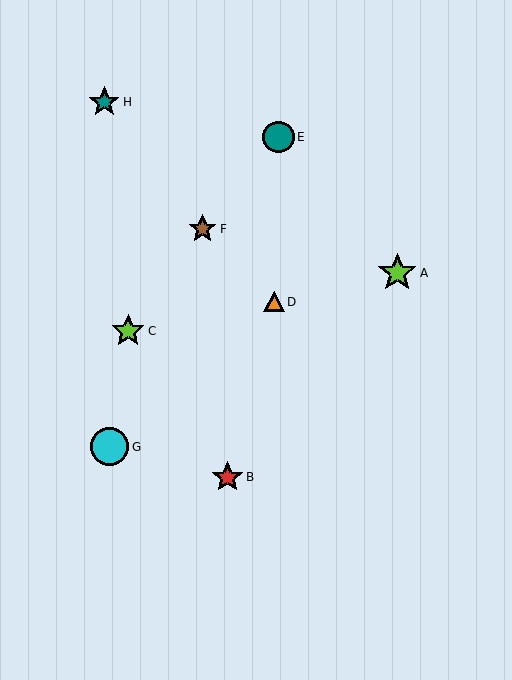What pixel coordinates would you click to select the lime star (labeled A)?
Click at (397, 273) to select the lime star A.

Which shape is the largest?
The lime star (labeled A) is the largest.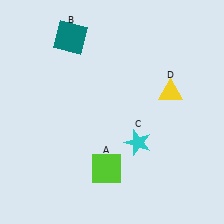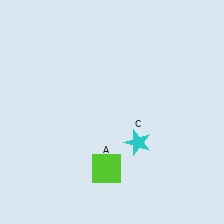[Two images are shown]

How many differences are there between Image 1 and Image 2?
There are 2 differences between the two images.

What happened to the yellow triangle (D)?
The yellow triangle (D) was removed in Image 2. It was in the top-right area of Image 1.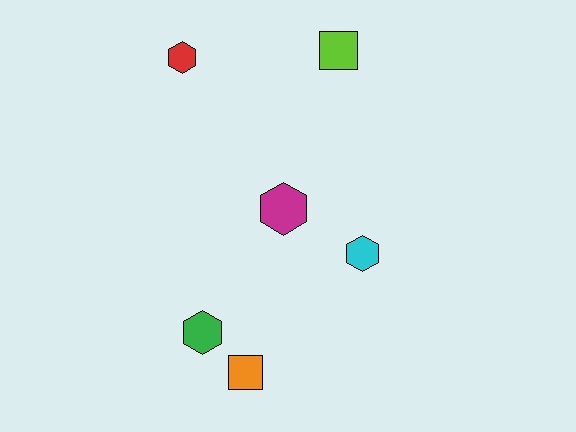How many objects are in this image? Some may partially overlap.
There are 6 objects.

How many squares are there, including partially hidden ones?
There are 2 squares.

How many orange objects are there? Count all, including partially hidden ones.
There is 1 orange object.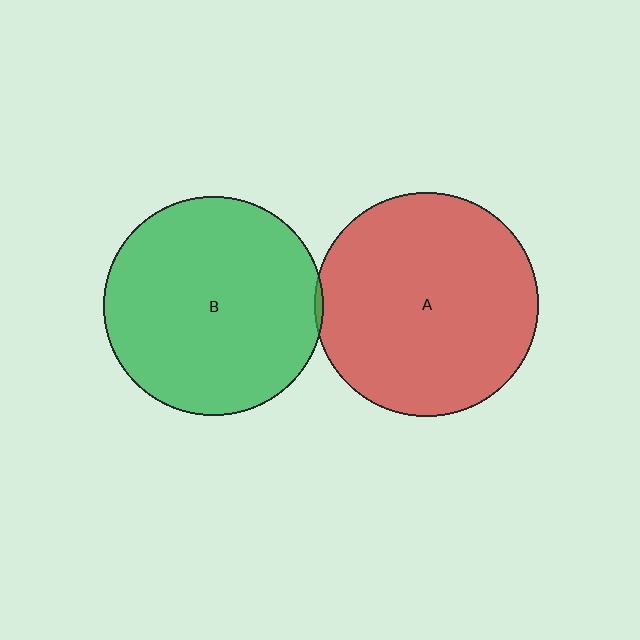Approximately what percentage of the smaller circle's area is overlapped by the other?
Approximately 5%.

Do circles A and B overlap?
Yes.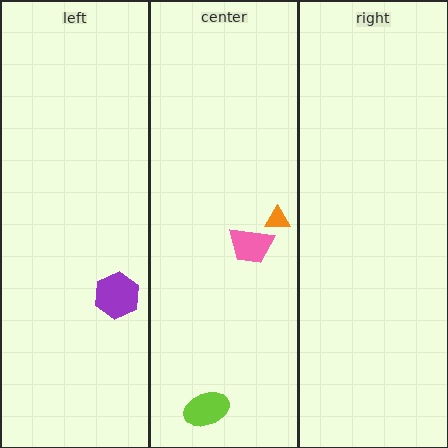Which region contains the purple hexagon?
The left region.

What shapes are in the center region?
The orange triangle, the pink trapezoid, the lime ellipse.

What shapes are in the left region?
The purple hexagon.